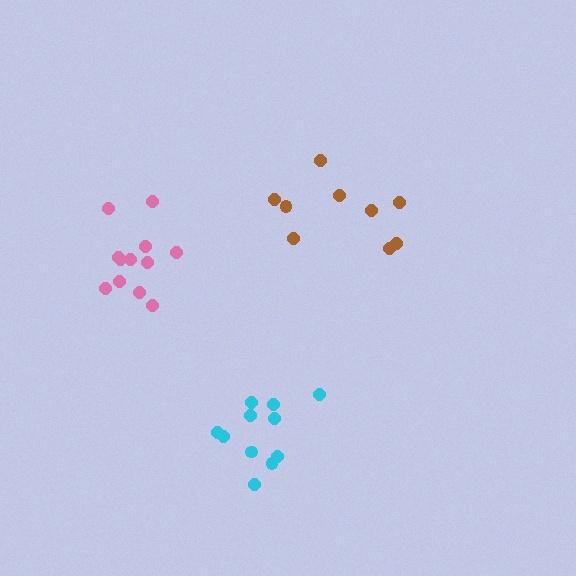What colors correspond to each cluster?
The clusters are colored: brown, pink, cyan.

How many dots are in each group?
Group 1: 9 dots, Group 2: 12 dots, Group 3: 11 dots (32 total).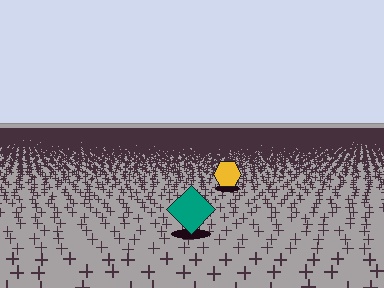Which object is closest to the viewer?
The teal diamond is closest. The texture marks near it are larger and more spread out.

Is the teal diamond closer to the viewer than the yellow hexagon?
Yes. The teal diamond is closer — you can tell from the texture gradient: the ground texture is coarser near it.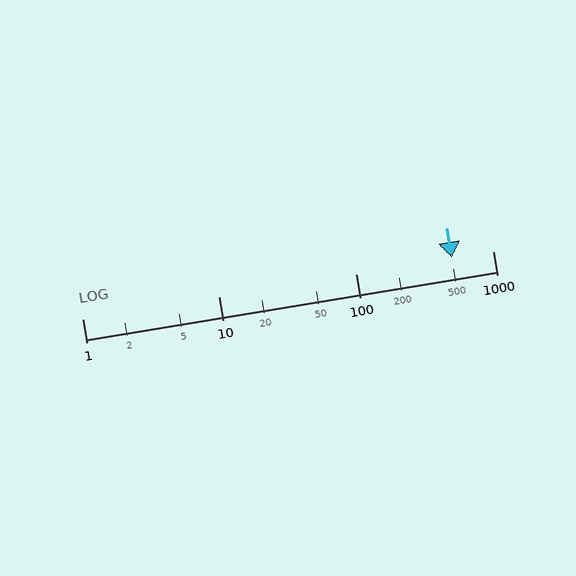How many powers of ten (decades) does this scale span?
The scale spans 3 decades, from 1 to 1000.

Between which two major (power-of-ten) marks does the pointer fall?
The pointer is between 100 and 1000.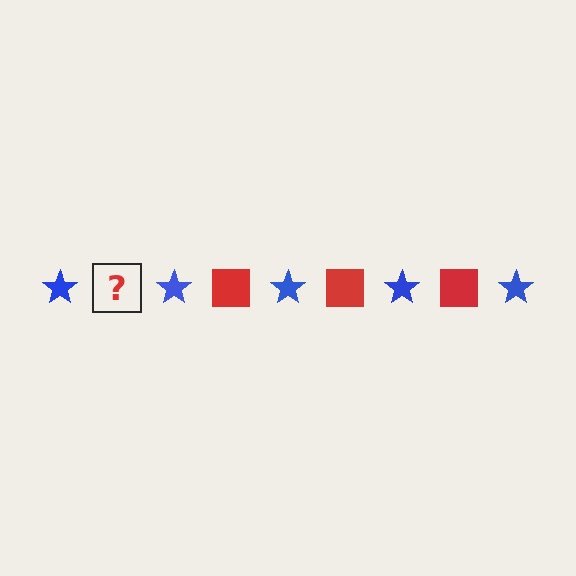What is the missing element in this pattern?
The missing element is a red square.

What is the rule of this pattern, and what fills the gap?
The rule is that the pattern alternates between blue star and red square. The gap should be filled with a red square.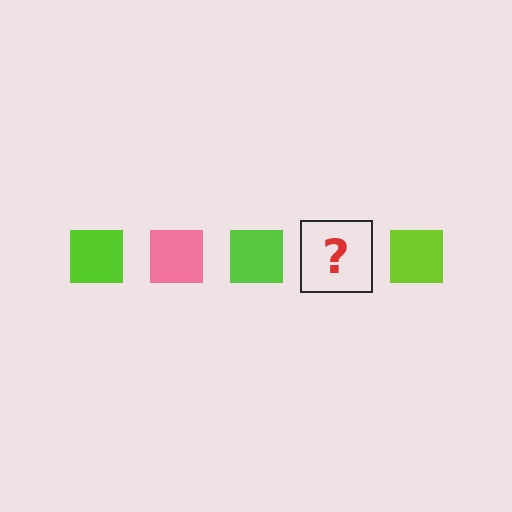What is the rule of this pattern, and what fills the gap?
The rule is that the pattern cycles through lime, pink squares. The gap should be filled with a pink square.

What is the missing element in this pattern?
The missing element is a pink square.